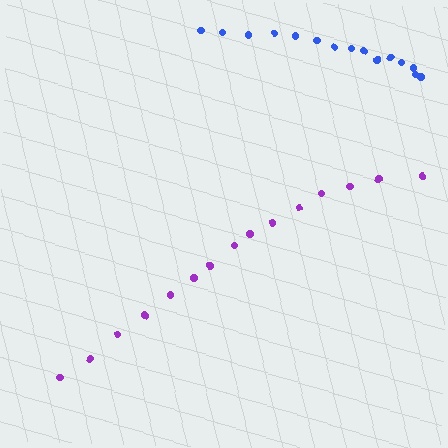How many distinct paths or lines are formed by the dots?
There are 2 distinct paths.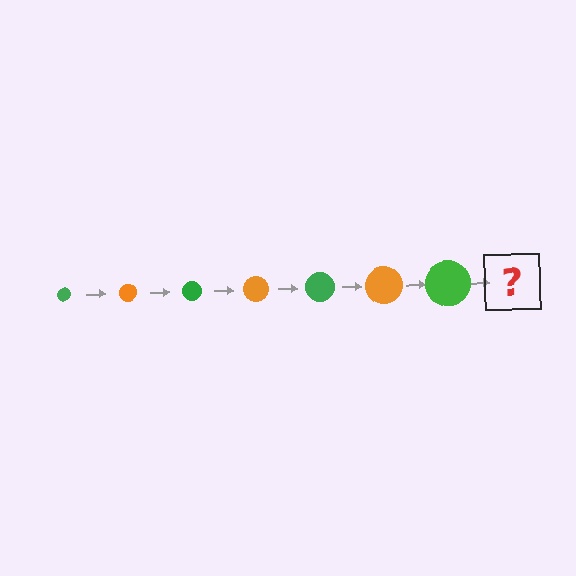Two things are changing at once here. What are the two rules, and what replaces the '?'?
The two rules are that the circle grows larger each step and the color cycles through green and orange. The '?' should be an orange circle, larger than the previous one.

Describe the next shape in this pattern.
It should be an orange circle, larger than the previous one.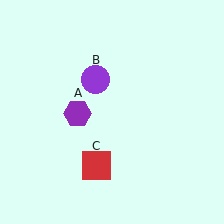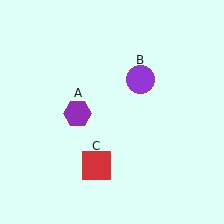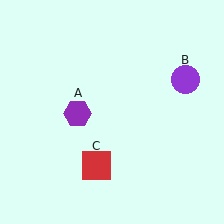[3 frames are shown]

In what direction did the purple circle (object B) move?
The purple circle (object B) moved right.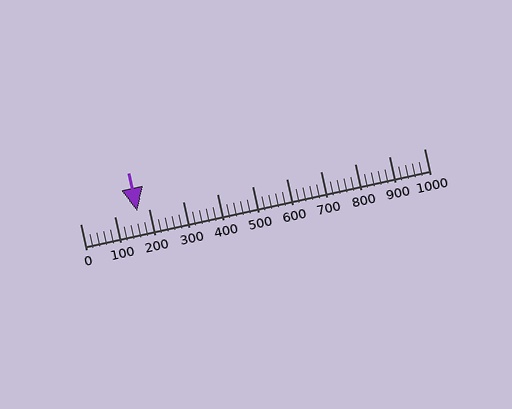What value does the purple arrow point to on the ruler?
The purple arrow points to approximately 166.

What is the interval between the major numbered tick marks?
The major tick marks are spaced 100 units apart.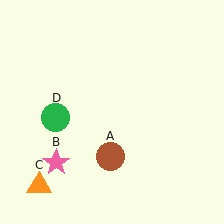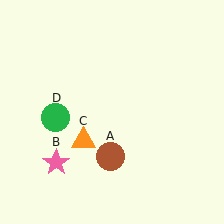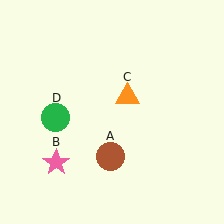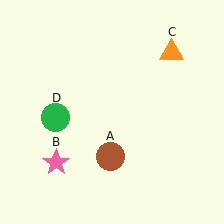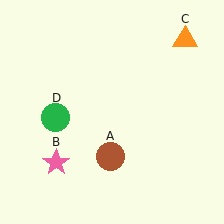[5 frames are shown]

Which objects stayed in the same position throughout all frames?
Brown circle (object A) and pink star (object B) and green circle (object D) remained stationary.